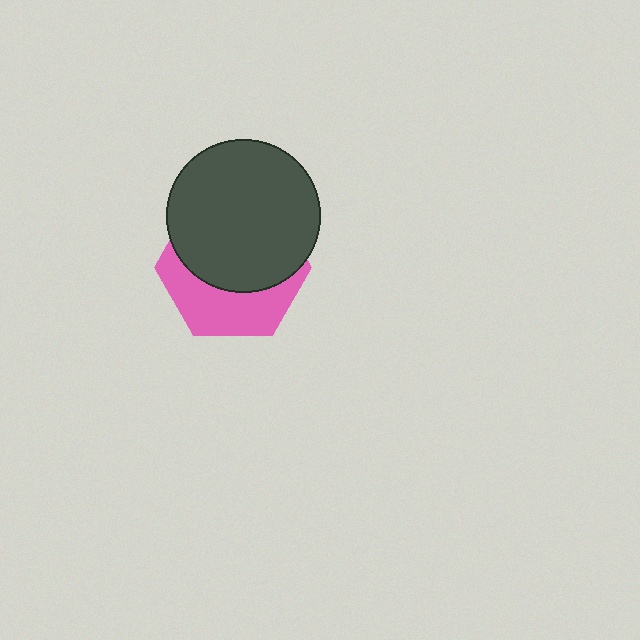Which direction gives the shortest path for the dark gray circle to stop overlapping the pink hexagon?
Moving up gives the shortest separation.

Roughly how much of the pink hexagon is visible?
A small part of it is visible (roughly 40%).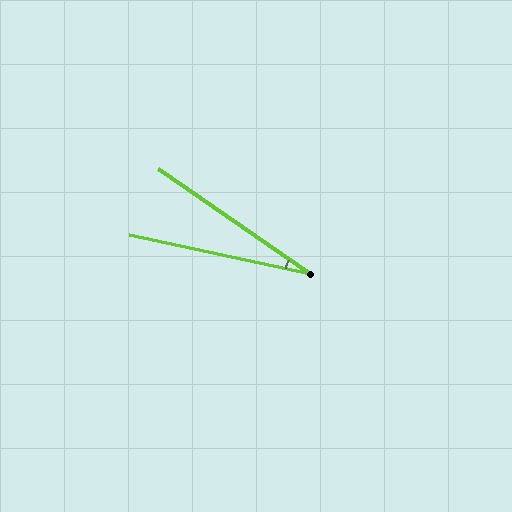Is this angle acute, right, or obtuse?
It is acute.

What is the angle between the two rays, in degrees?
Approximately 22 degrees.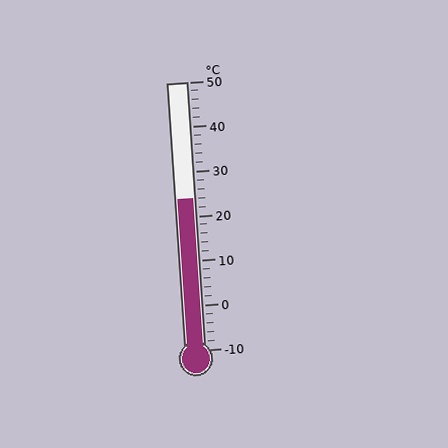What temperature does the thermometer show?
The thermometer shows approximately 24°C.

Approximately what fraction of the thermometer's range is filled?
The thermometer is filled to approximately 55% of its range.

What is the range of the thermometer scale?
The thermometer scale ranges from -10°C to 50°C.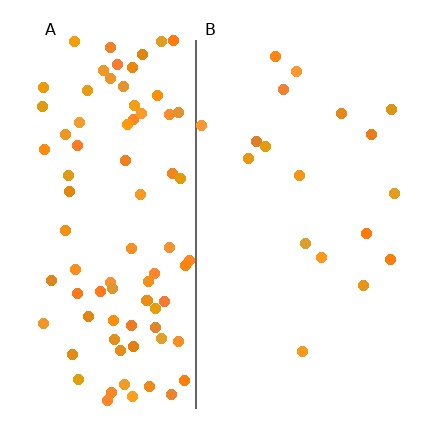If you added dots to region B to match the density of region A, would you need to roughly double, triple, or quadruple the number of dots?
Approximately quadruple.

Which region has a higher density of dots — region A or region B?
A (the left).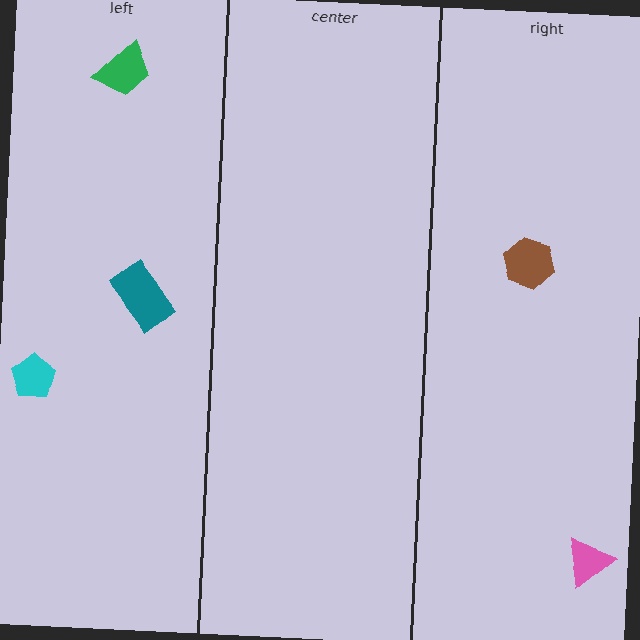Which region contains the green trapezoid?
The left region.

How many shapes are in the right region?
2.